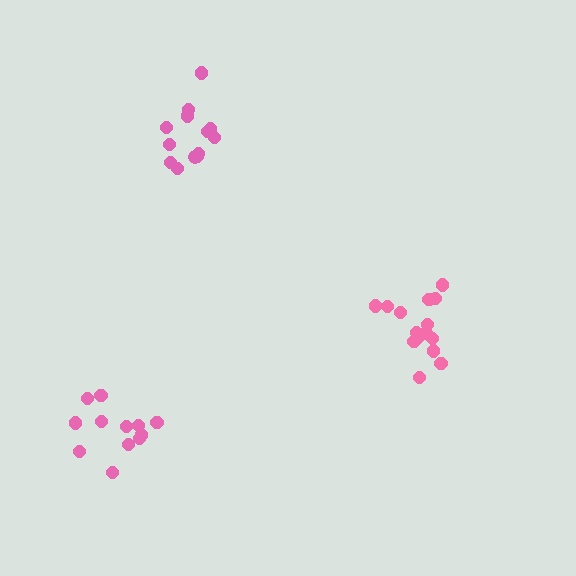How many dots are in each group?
Group 1: 15 dots, Group 2: 13 dots, Group 3: 12 dots (40 total).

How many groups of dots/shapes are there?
There are 3 groups.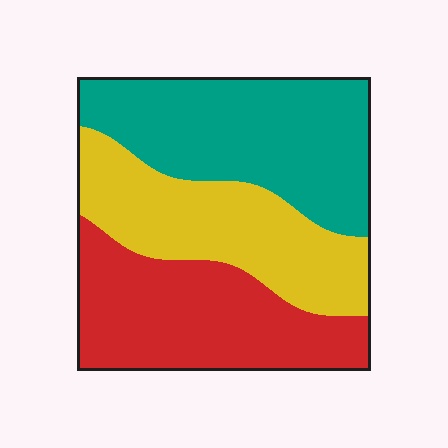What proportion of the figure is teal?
Teal takes up about three eighths (3/8) of the figure.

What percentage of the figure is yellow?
Yellow covers about 30% of the figure.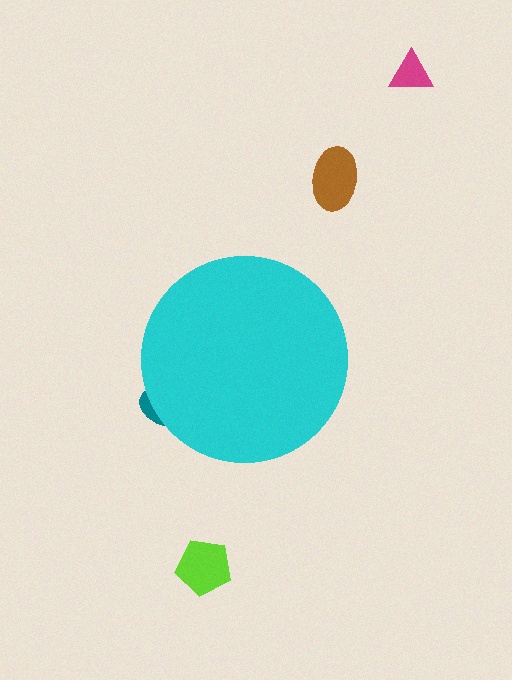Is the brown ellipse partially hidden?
No, the brown ellipse is fully visible.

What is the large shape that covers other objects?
A cyan circle.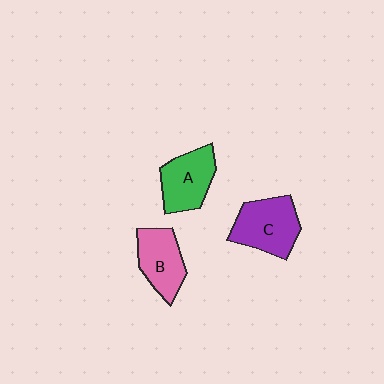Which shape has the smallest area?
Shape B (pink).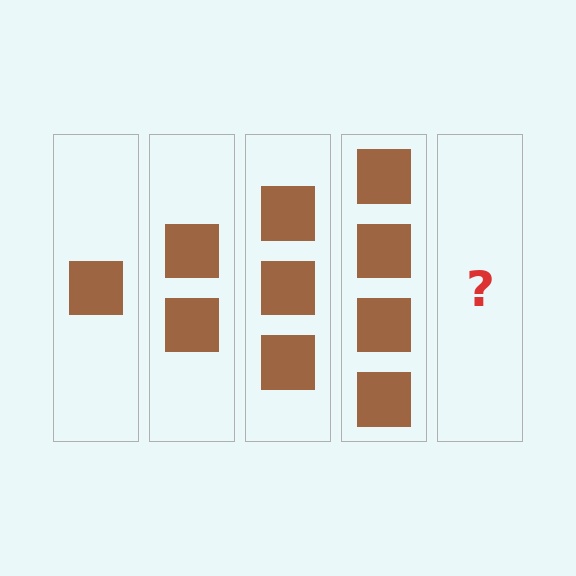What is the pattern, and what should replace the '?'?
The pattern is that each step adds one more square. The '?' should be 5 squares.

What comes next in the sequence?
The next element should be 5 squares.